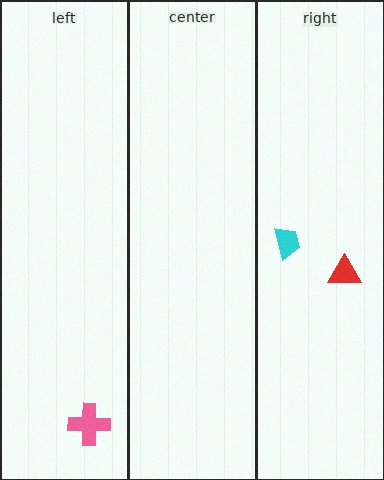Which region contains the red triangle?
The right region.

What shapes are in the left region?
The pink cross.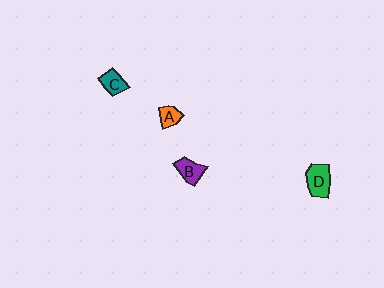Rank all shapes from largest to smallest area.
From largest to smallest: D (green), B (purple), C (teal), A (orange).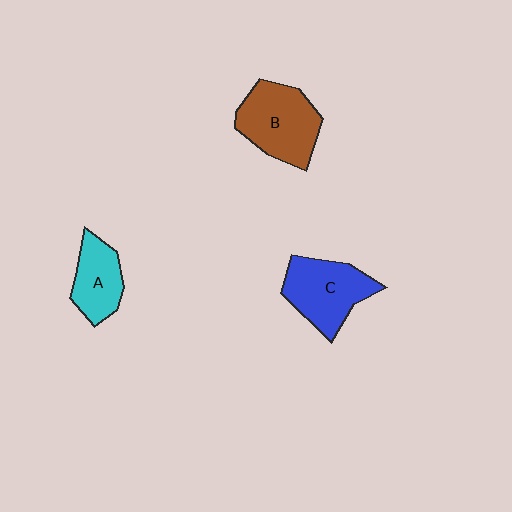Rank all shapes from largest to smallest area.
From largest to smallest: B (brown), C (blue), A (cyan).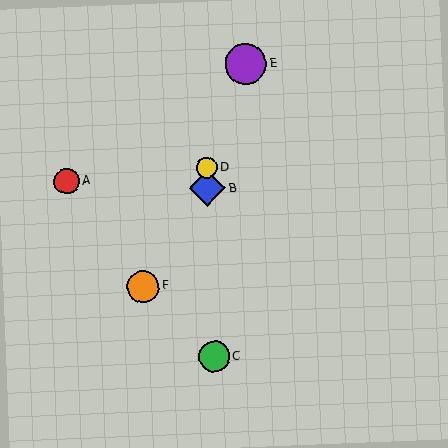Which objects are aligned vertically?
Objects B, C, D are aligned vertically.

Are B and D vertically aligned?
Yes, both are at x≈207.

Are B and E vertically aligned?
No, B is at x≈207 and E is at x≈246.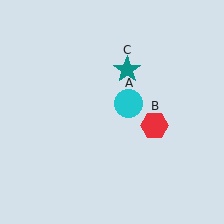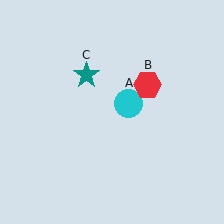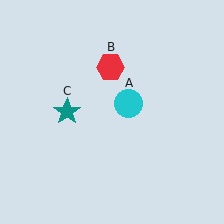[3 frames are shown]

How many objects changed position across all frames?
2 objects changed position: red hexagon (object B), teal star (object C).